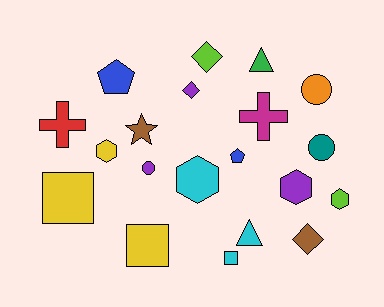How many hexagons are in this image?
There are 4 hexagons.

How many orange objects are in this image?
There is 1 orange object.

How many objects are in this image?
There are 20 objects.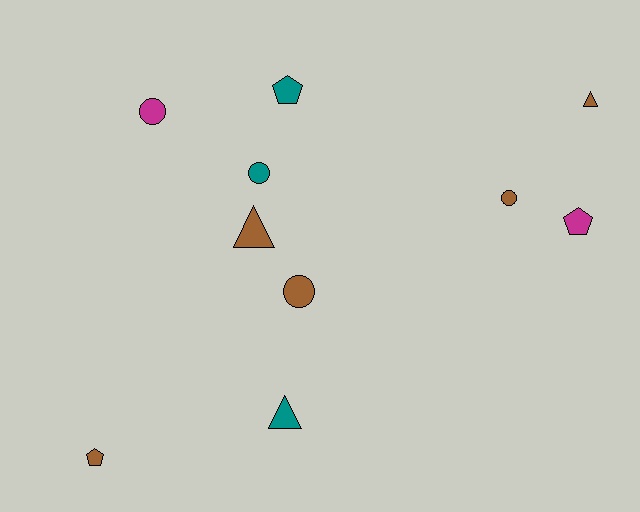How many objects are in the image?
There are 10 objects.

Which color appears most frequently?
Brown, with 5 objects.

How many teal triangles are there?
There is 1 teal triangle.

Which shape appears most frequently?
Circle, with 4 objects.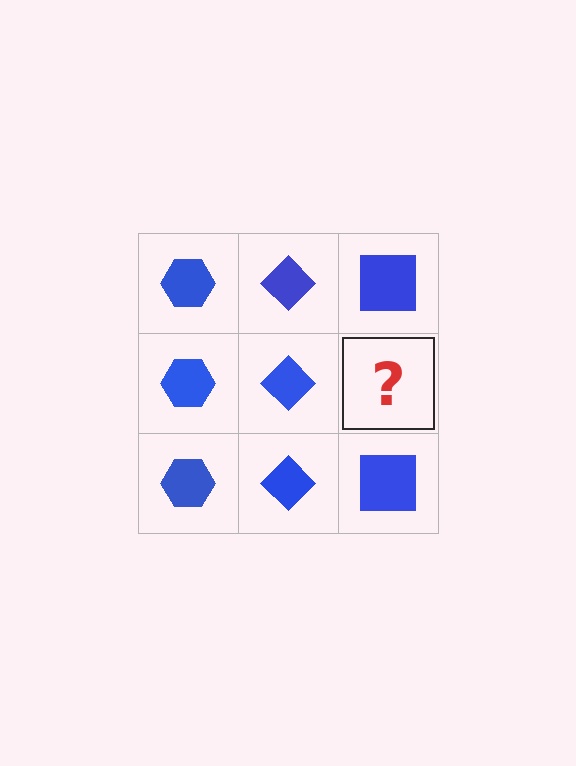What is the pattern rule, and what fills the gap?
The rule is that each column has a consistent shape. The gap should be filled with a blue square.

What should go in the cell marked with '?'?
The missing cell should contain a blue square.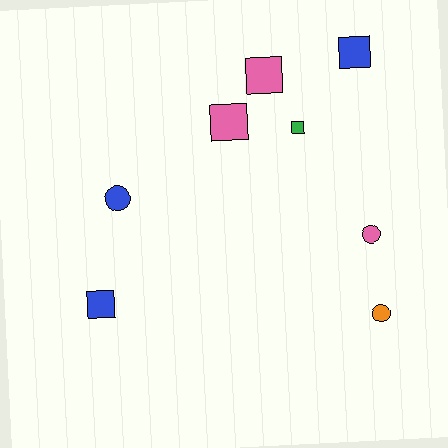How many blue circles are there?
There is 1 blue circle.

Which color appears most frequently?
Blue, with 3 objects.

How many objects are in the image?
There are 8 objects.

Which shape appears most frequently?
Square, with 5 objects.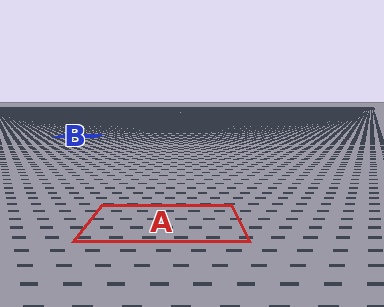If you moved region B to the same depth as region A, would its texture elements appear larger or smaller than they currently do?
They would appear larger. At a closer depth, the same texture elements are projected at a bigger on-screen size.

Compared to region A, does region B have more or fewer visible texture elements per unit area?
Region B has more texture elements per unit area — they are packed more densely because it is farther away.